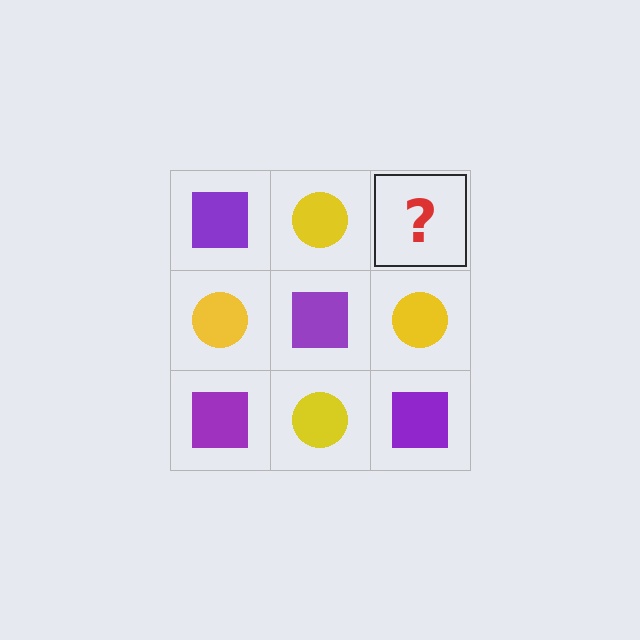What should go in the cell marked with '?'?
The missing cell should contain a purple square.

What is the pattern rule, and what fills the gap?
The rule is that it alternates purple square and yellow circle in a checkerboard pattern. The gap should be filled with a purple square.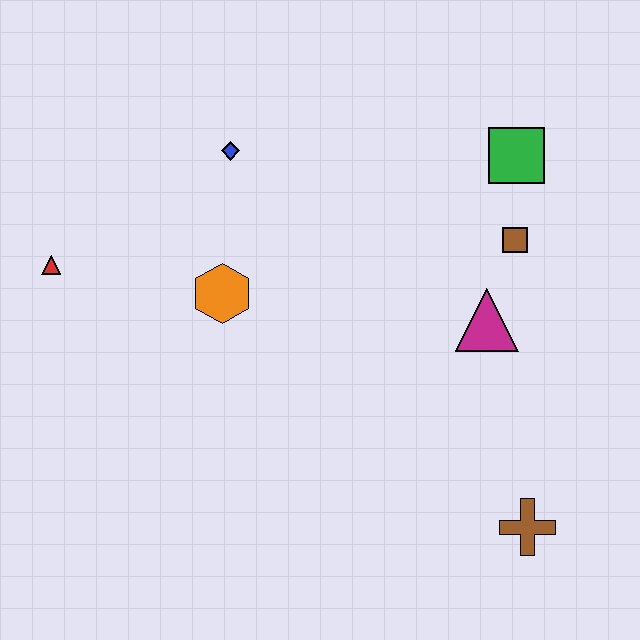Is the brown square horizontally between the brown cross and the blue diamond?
Yes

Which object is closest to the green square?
The brown square is closest to the green square.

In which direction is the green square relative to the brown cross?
The green square is above the brown cross.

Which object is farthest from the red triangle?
The brown cross is farthest from the red triangle.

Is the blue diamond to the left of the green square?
Yes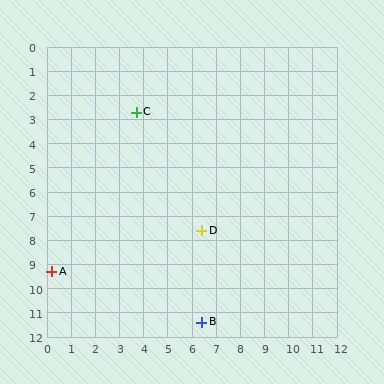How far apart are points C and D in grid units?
Points C and D are about 5.6 grid units apart.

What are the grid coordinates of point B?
Point B is at approximately (6.4, 11.4).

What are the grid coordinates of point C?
Point C is at approximately (3.7, 2.7).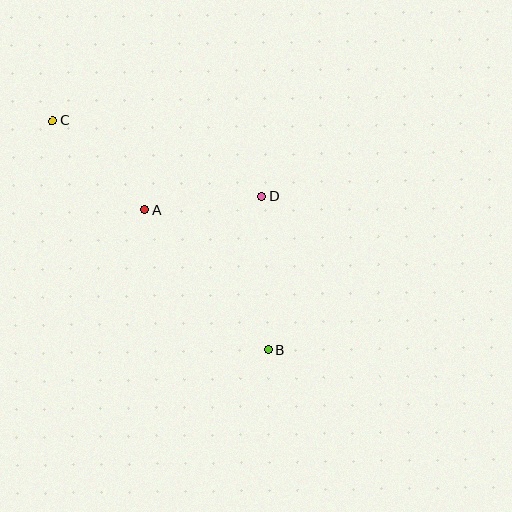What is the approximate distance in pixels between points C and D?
The distance between C and D is approximately 222 pixels.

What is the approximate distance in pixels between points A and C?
The distance between A and C is approximately 129 pixels.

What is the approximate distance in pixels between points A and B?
The distance between A and B is approximately 186 pixels.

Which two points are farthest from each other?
Points B and C are farthest from each other.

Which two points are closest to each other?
Points A and D are closest to each other.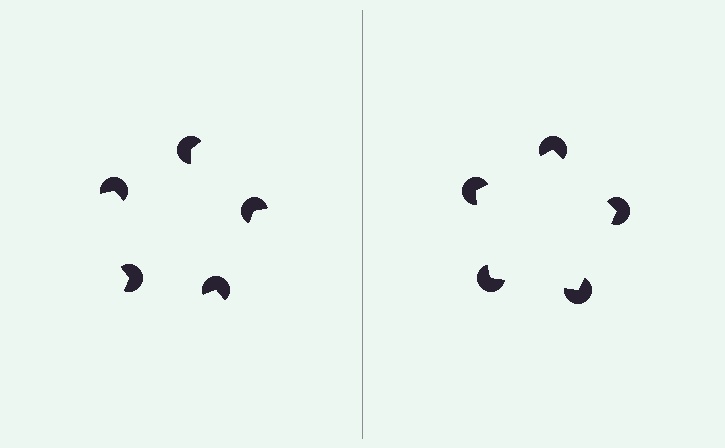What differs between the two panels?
The pac-man discs are positioned identically on both sides; only the wedge orientations differ. On the right they align to a pentagon; on the left they are misaligned.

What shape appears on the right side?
An illusory pentagon.